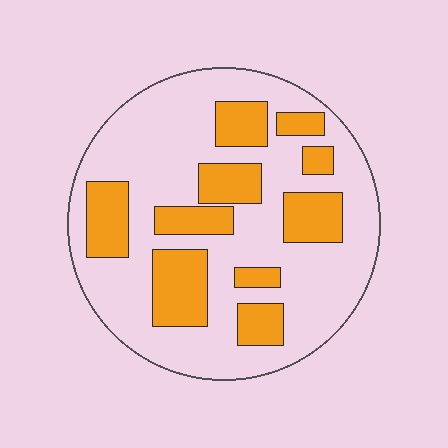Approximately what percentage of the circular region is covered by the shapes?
Approximately 30%.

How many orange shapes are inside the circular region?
10.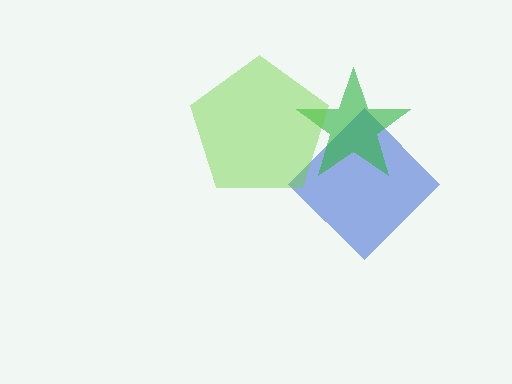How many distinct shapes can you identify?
There are 3 distinct shapes: a blue diamond, a green star, a lime pentagon.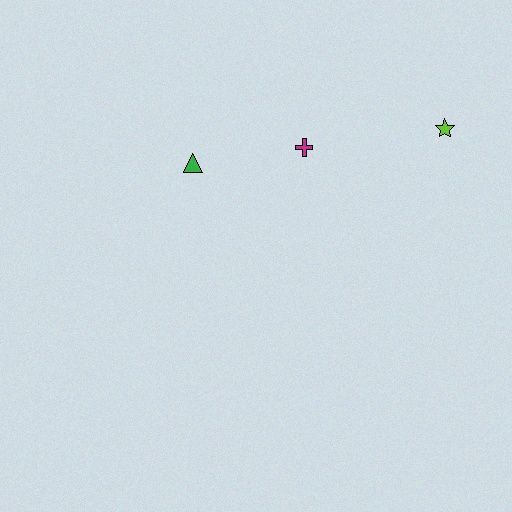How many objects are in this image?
There are 3 objects.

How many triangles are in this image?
There is 1 triangle.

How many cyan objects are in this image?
There are no cyan objects.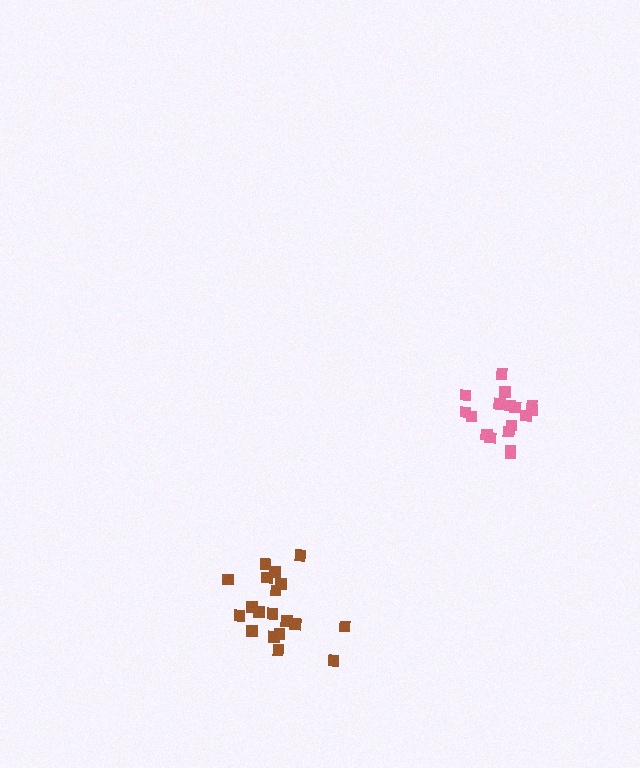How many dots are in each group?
Group 1: 20 dots, Group 2: 17 dots (37 total).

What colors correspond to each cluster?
The clusters are colored: brown, pink.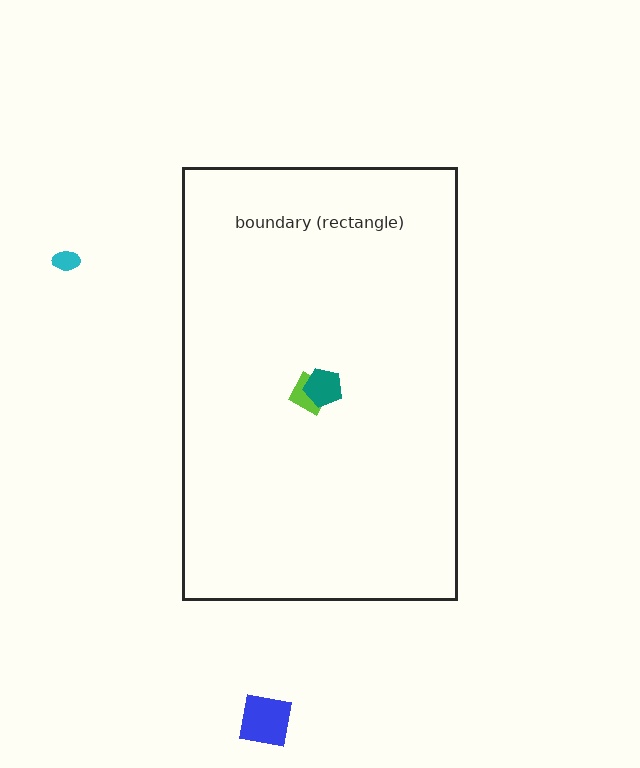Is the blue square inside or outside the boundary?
Outside.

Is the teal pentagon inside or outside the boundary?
Inside.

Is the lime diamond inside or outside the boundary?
Inside.